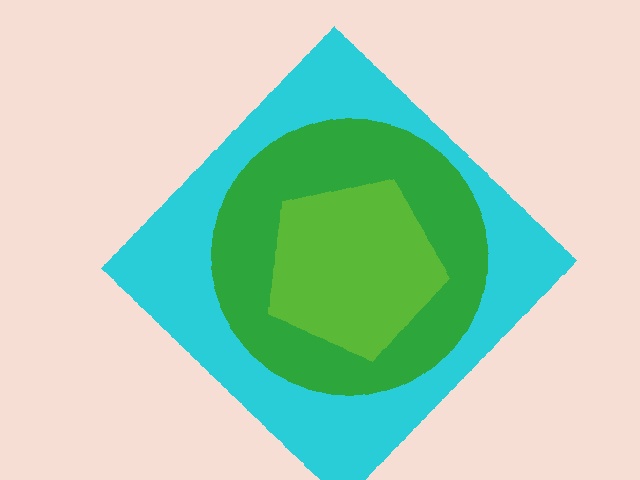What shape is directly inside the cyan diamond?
The green circle.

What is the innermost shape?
The lime pentagon.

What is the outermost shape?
The cyan diamond.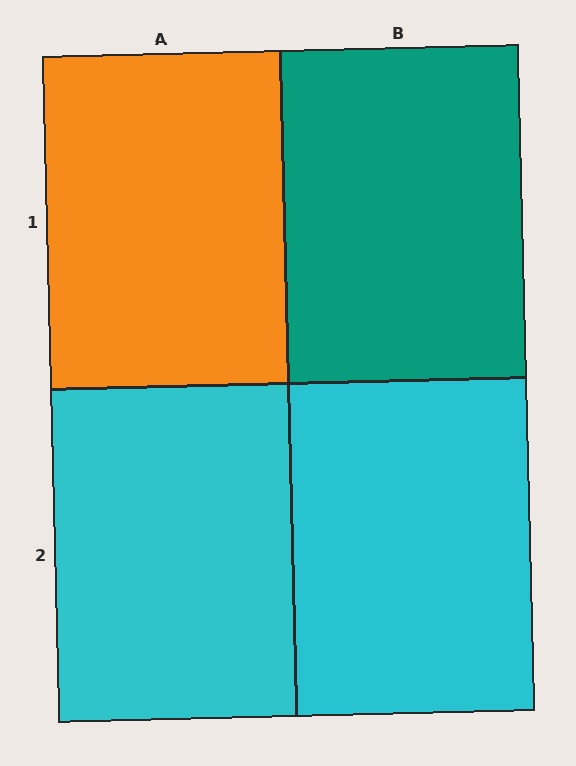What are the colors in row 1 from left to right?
Orange, teal.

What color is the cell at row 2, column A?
Cyan.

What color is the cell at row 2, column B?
Cyan.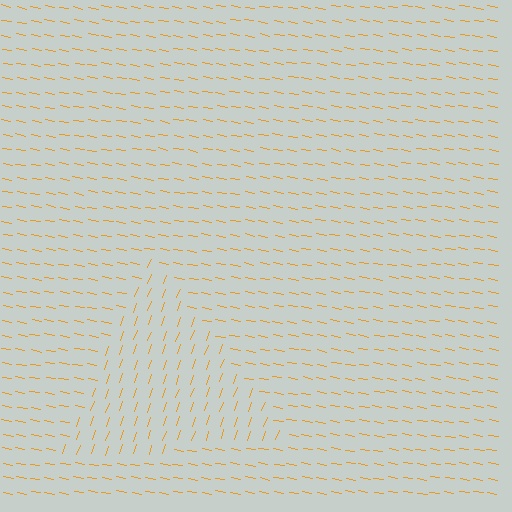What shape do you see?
I see a triangle.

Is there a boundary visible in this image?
Yes, there is a texture boundary formed by a change in line orientation.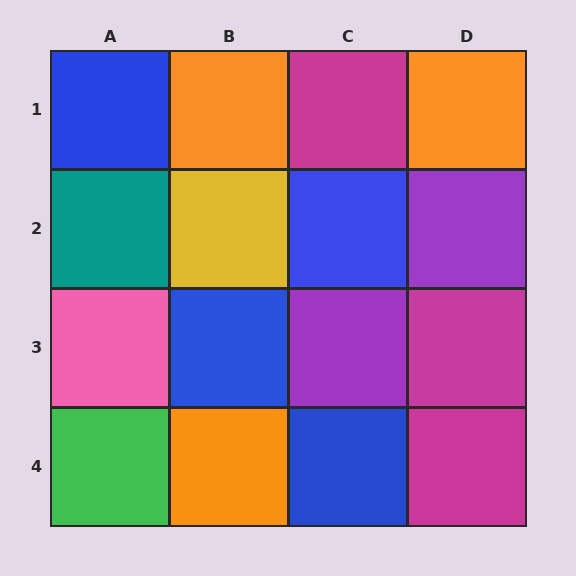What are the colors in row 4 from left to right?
Green, orange, blue, magenta.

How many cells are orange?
3 cells are orange.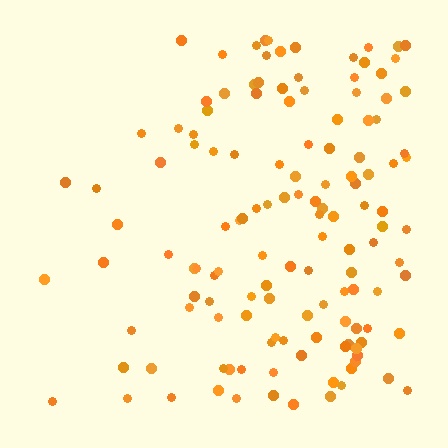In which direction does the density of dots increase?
From left to right, with the right side densest.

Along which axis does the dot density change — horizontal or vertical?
Horizontal.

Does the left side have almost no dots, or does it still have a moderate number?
Still a moderate number, just noticeably fewer than the right.